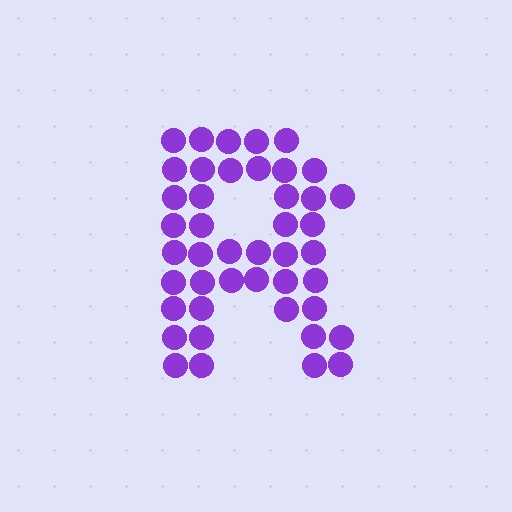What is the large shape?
The large shape is the letter R.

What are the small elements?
The small elements are circles.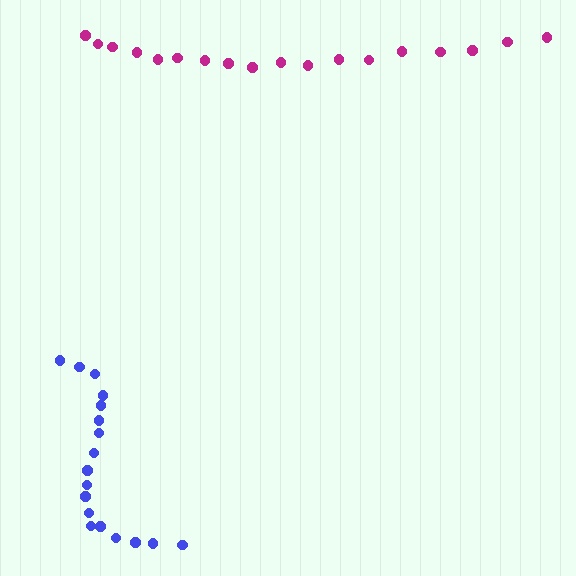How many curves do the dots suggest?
There are 2 distinct paths.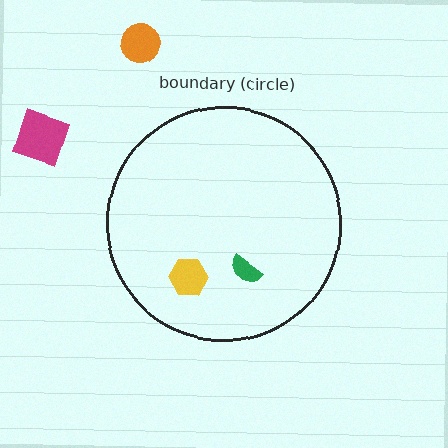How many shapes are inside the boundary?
2 inside, 2 outside.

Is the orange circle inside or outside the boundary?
Outside.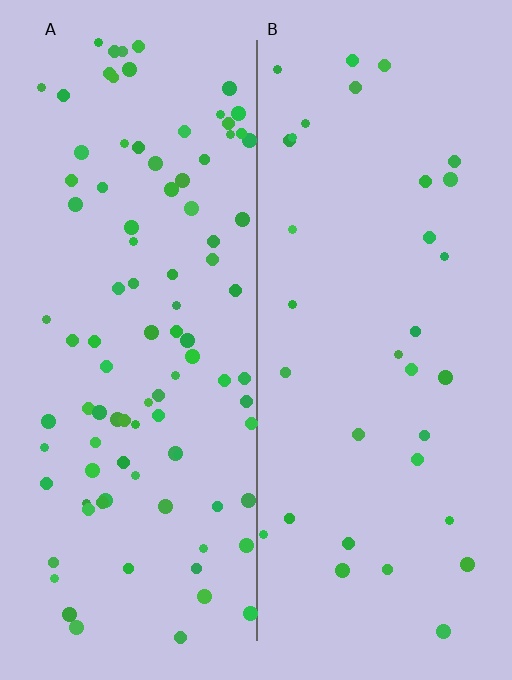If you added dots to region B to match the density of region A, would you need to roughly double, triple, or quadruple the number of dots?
Approximately triple.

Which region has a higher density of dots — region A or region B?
A (the left).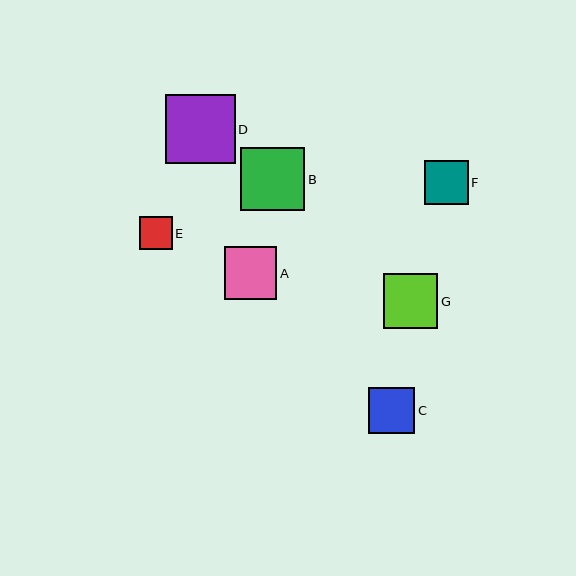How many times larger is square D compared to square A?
Square D is approximately 1.3 times the size of square A.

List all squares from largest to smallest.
From largest to smallest: D, B, G, A, C, F, E.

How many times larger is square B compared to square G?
Square B is approximately 1.2 times the size of square G.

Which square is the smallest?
Square E is the smallest with a size of approximately 33 pixels.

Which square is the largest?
Square D is the largest with a size of approximately 70 pixels.